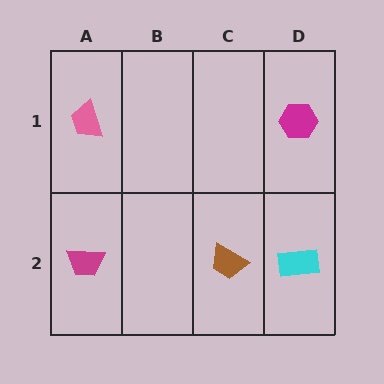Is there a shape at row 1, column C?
No, that cell is empty.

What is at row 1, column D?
A magenta hexagon.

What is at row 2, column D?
A cyan rectangle.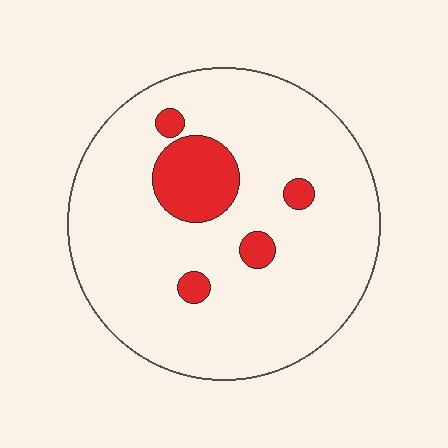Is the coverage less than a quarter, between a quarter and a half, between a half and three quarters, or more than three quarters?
Less than a quarter.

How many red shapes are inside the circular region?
5.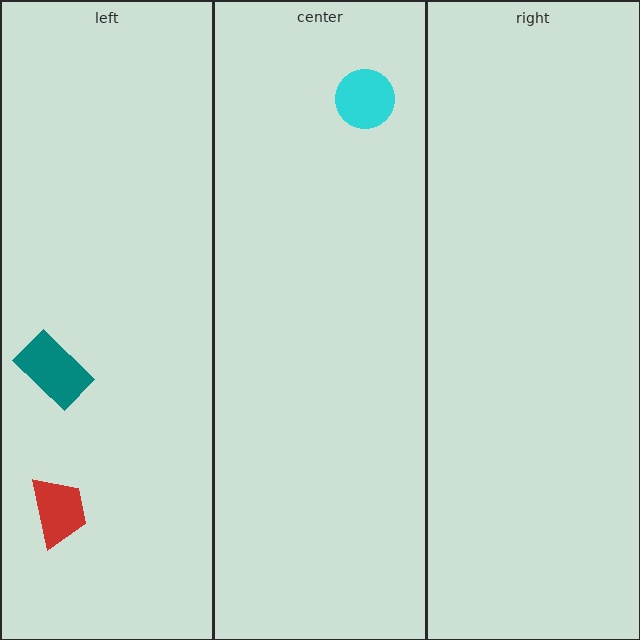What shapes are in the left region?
The red trapezoid, the teal rectangle.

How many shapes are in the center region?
1.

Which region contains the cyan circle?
The center region.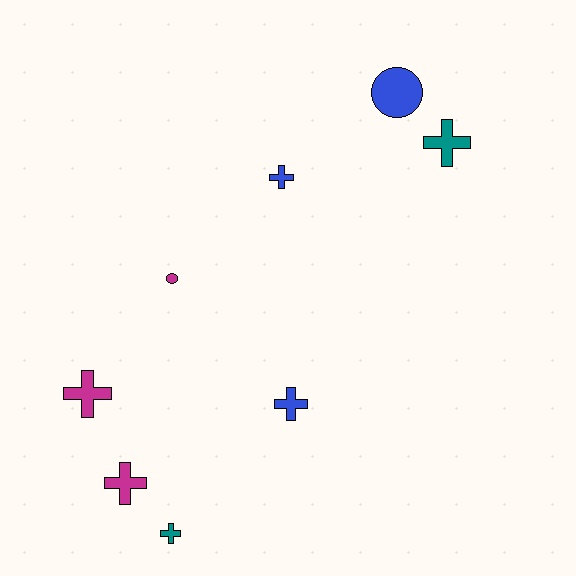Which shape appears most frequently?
Cross, with 6 objects.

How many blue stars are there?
There are no blue stars.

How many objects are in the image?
There are 8 objects.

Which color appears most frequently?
Magenta, with 3 objects.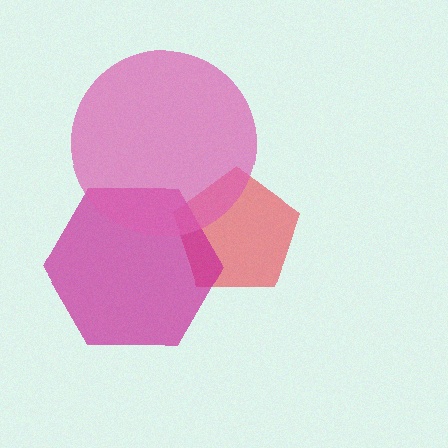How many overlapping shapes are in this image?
There are 3 overlapping shapes in the image.